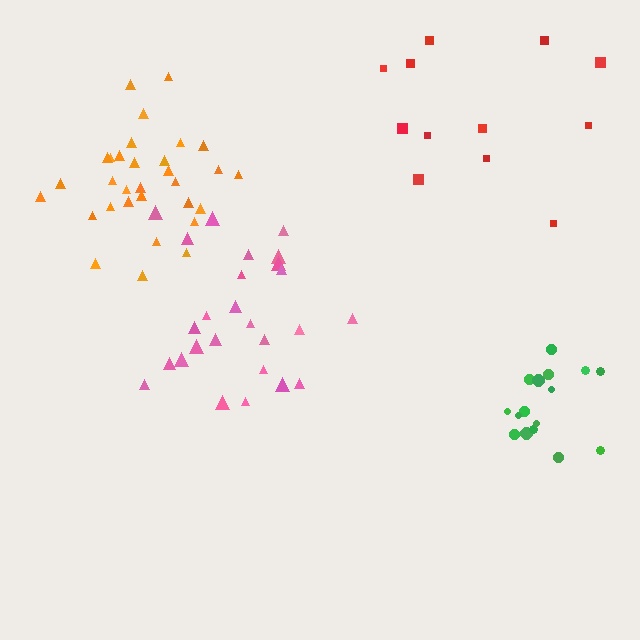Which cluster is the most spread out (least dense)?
Red.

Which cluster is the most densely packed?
Green.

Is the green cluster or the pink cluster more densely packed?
Green.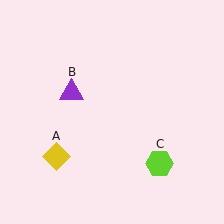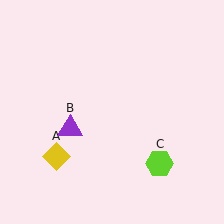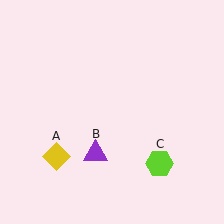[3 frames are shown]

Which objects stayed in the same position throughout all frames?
Yellow diamond (object A) and lime hexagon (object C) remained stationary.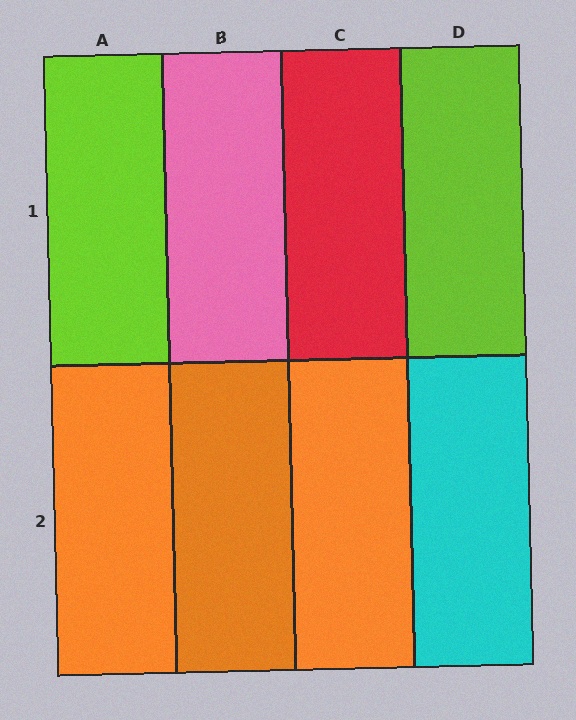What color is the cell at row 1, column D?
Lime.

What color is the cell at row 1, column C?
Red.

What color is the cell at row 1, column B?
Pink.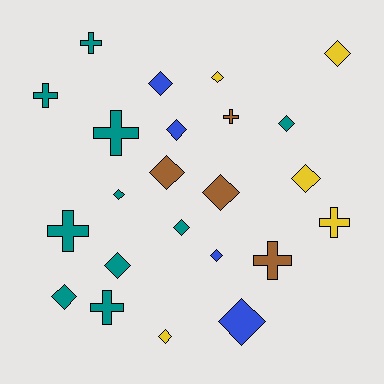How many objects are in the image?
There are 23 objects.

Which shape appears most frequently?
Diamond, with 15 objects.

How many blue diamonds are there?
There are 4 blue diamonds.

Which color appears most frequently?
Teal, with 10 objects.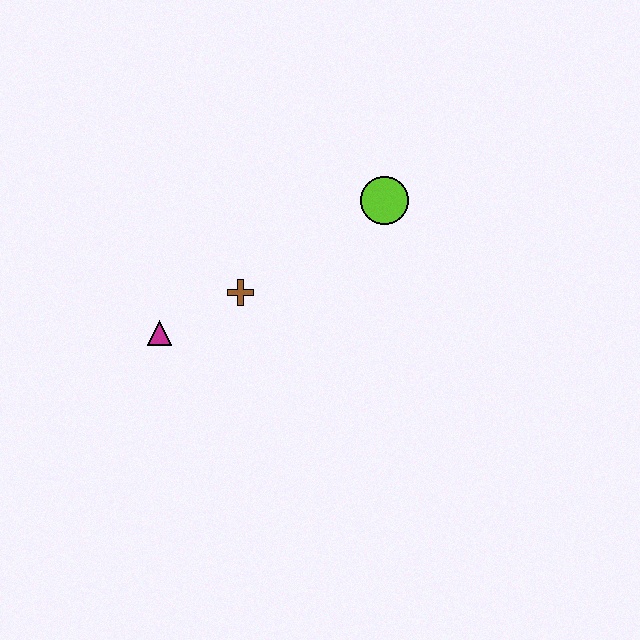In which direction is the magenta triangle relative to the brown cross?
The magenta triangle is to the left of the brown cross.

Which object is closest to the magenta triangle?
The brown cross is closest to the magenta triangle.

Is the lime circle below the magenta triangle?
No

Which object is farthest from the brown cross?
The lime circle is farthest from the brown cross.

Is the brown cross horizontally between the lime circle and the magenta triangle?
Yes